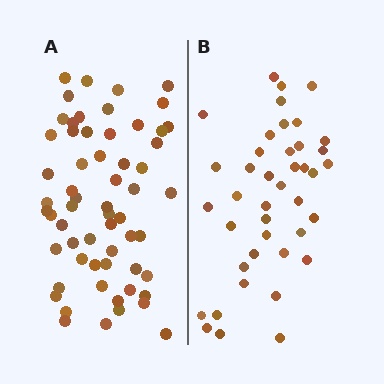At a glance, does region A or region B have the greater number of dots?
Region A (the left region) has more dots.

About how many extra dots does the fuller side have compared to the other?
Region A has approximately 20 more dots than region B.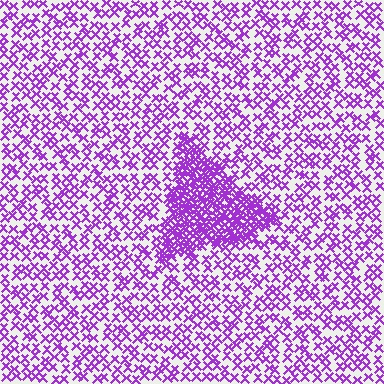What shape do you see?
I see a triangle.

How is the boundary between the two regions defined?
The boundary is defined by a change in element density (approximately 2.6x ratio). All elements are the same color, size, and shape.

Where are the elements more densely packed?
The elements are more densely packed inside the triangle boundary.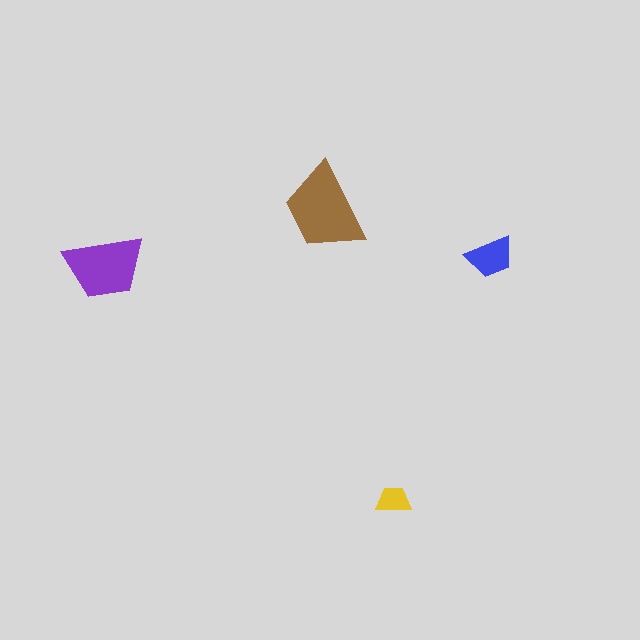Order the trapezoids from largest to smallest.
the brown one, the purple one, the blue one, the yellow one.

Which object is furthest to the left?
The purple trapezoid is leftmost.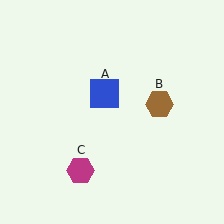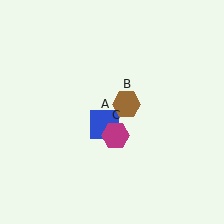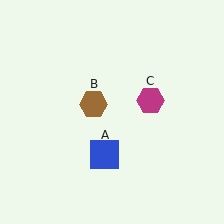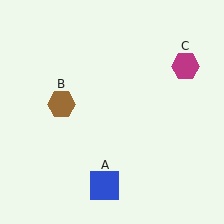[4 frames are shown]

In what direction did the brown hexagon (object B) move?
The brown hexagon (object B) moved left.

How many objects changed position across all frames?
3 objects changed position: blue square (object A), brown hexagon (object B), magenta hexagon (object C).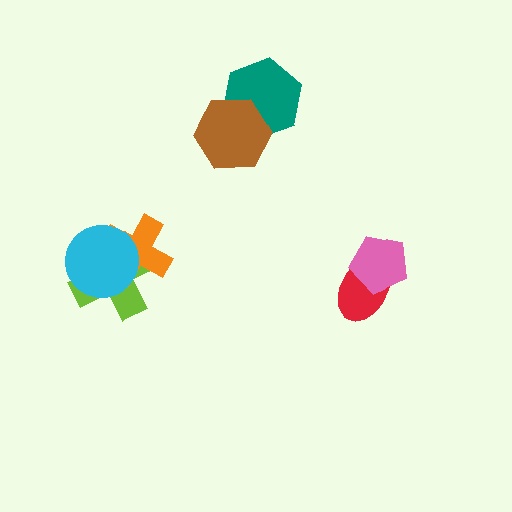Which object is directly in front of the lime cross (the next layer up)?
The orange cross is directly in front of the lime cross.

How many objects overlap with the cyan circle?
2 objects overlap with the cyan circle.